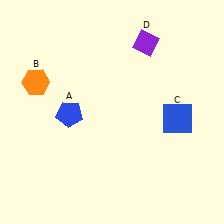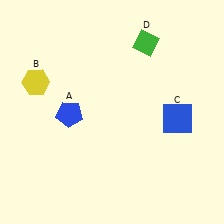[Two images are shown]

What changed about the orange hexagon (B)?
In Image 1, B is orange. In Image 2, it changed to yellow.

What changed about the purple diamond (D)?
In Image 1, D is purple. In Image 2, it changed to green.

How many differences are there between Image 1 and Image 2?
There are 2 differences between the two images.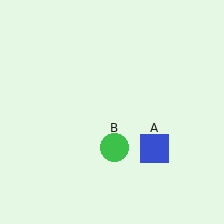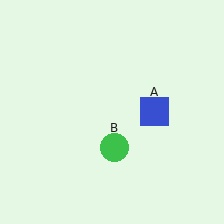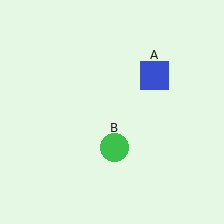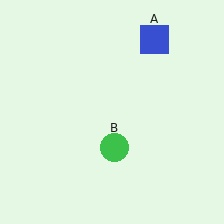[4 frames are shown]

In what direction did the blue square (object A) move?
The blue square (object A) moved up.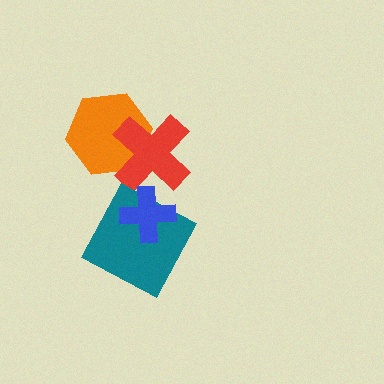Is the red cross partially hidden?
Yes, it is partially covered by another shape.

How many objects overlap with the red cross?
2 objects overlap with the red cross.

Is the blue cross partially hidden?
No, no other shape covers it.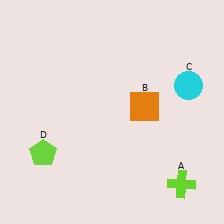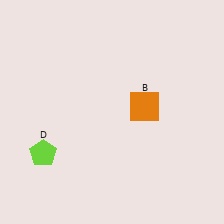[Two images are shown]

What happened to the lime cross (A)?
The lime cross (A) was removed in Image 2. It was in the bottom-right area of Image 1.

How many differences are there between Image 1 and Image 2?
There are 2 differences between the two images.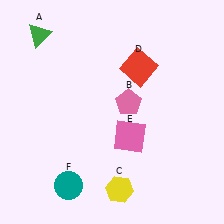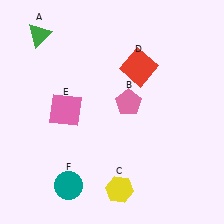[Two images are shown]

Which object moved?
The pink square (E) moved left.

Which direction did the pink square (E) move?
The pink square (E) moved left.